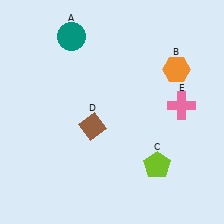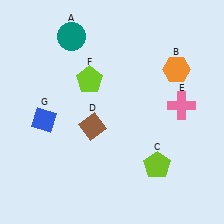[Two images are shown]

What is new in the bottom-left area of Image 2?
A blue diamond (G) was added in the bottom-left area of Image 2.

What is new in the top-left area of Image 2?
A lime pentagon (F) was added in the top-left area of Image 2.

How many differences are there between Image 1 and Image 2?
There are 2 differences between the two images.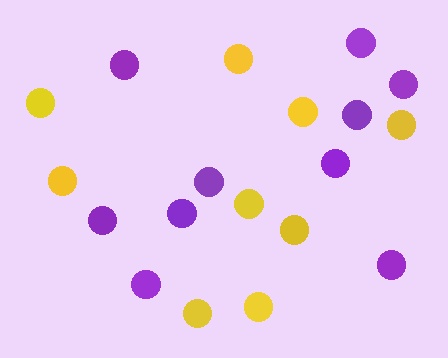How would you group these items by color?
There are 2 groups: one group of yellow circles (9) and one group of purple circles (10).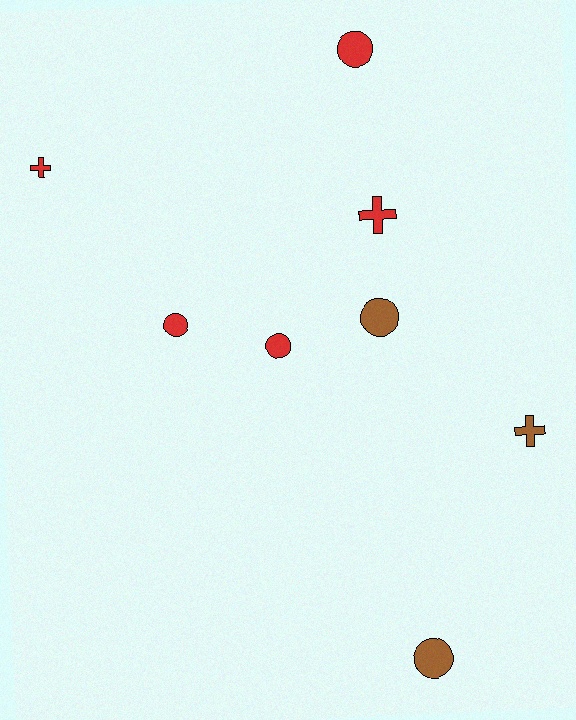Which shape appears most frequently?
Circle, with 5 objects.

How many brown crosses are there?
There is 1 brown cross.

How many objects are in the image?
There are 8 objects.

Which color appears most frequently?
Red, with 5 objects.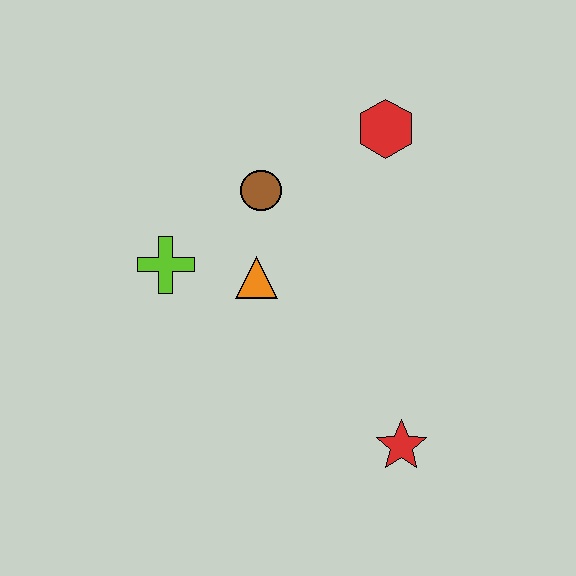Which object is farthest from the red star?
The red hexagon is farthest from the red star.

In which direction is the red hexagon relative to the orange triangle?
The red hexagon is above the orange triangle.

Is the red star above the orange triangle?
No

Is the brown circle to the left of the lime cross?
No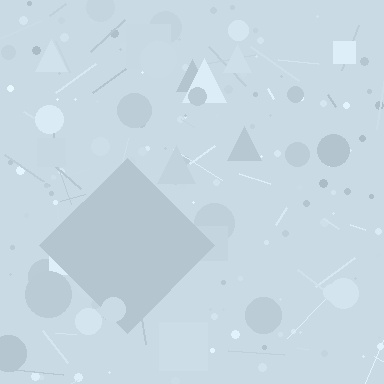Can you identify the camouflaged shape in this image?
The camouflaged shape is a diamond.